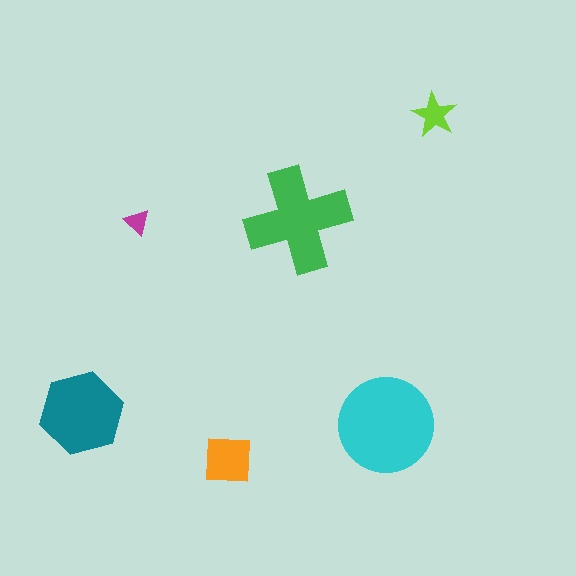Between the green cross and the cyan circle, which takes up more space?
The cyan circle.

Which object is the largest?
The cyan circle.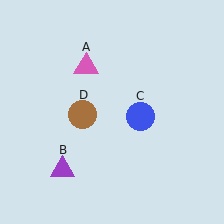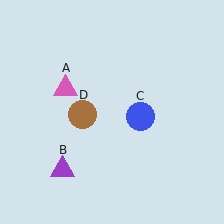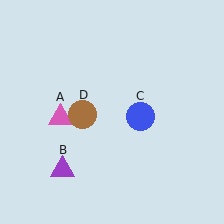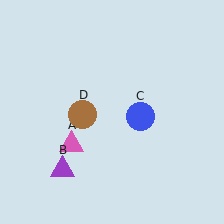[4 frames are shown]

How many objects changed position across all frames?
1 object changed position: pink triangle (object A).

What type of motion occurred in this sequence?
The pink triangle (object A) rotated counterclockwise around the center of the scene.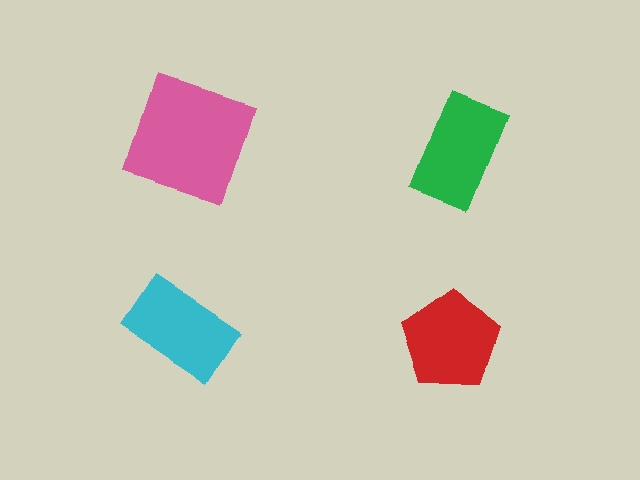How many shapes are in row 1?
2 shapes.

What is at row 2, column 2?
A red pentagon.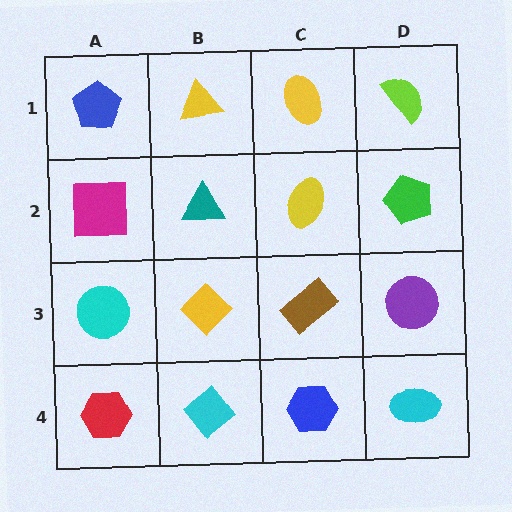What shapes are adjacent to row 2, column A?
A blue pentagon (row 1, column A), a cyan circle (row 3, column A), a teal triangle (row 2, column B).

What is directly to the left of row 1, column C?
A yellow triangle.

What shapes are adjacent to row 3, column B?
A teal triangle (row 2, column B), a cyan diamond (row 4, column B), a cyan circle (row 3, column A), a brown rectangle (row 3, column C).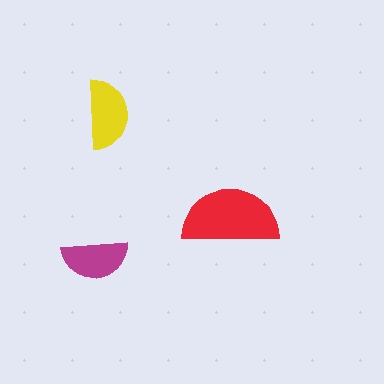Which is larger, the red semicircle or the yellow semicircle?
The red one.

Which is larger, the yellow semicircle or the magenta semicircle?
The yellow one.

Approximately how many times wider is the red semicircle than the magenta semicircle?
About 1.5 times wider.